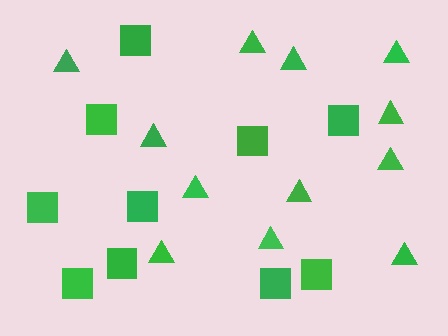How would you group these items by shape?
There are 2 groups: one group of squares (10) and one group of triangles (12).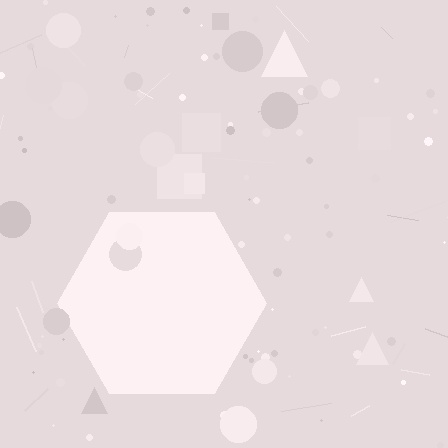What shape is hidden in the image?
A hexagon is hidden in the image.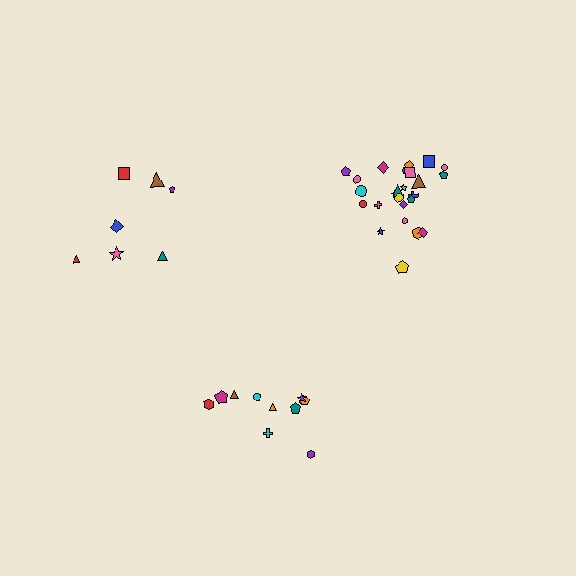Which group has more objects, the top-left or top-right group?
The top-right group.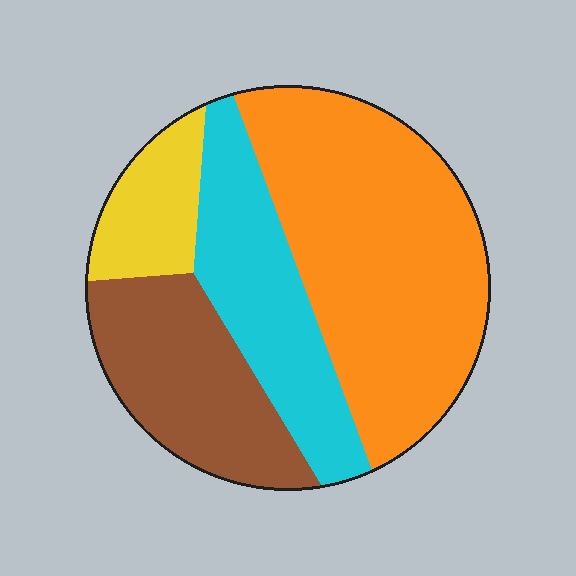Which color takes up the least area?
Yellow, at roughly 10%.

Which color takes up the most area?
Orange, at roughly 45%.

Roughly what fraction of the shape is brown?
Brown covers about 20% of the shape.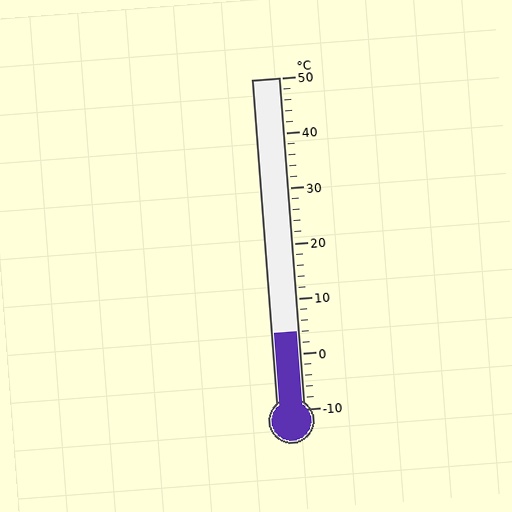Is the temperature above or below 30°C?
The temperature is below 30°C.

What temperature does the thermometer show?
The thermometer shows approximately 4°C.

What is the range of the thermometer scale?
The thermometer scale ranges from -10°C to 50°C.